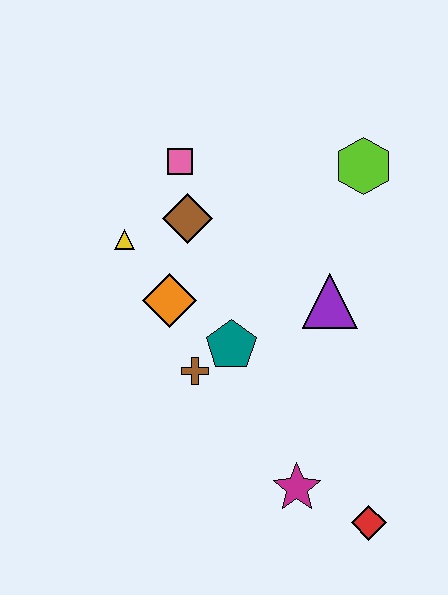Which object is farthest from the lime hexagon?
The red diamond is farthest from the lime hexagon.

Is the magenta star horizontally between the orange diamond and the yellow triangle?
No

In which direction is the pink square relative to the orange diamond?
The pink square is above the orange diamond.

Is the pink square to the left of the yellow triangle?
No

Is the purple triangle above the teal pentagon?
Yes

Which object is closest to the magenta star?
The red diamond is closest to the magenta star.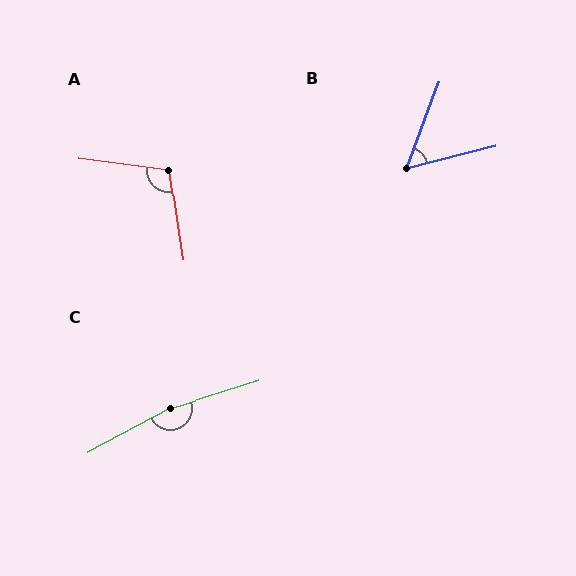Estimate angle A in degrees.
Approximately 106 degrees.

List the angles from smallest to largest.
B (55°), A (106°), C (169°).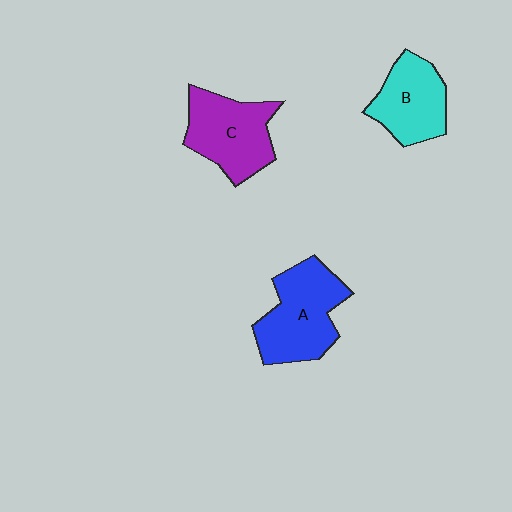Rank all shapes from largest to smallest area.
From largest to smallest: A (blue), C (purple), B (cyan).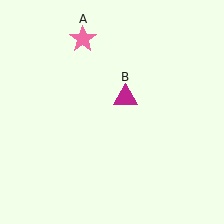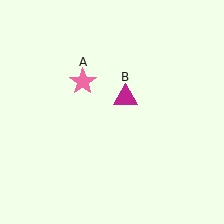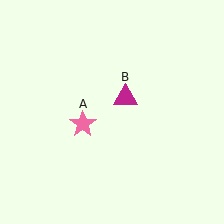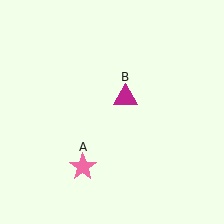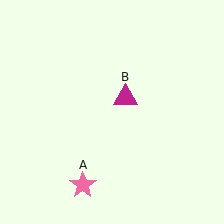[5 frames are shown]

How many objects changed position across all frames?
1 object changed position: pink star (object A).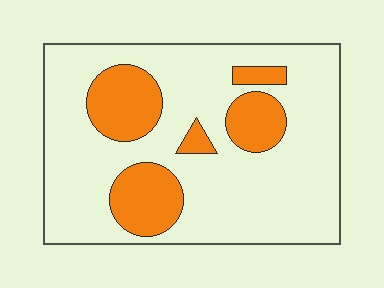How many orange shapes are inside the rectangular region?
5.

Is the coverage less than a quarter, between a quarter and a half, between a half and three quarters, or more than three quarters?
Less than a quarter.